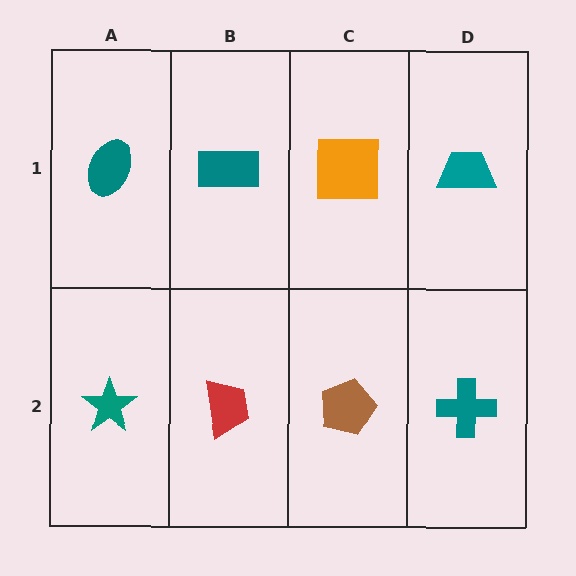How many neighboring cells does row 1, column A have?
2.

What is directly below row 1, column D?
A teal cross.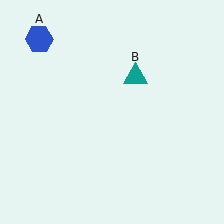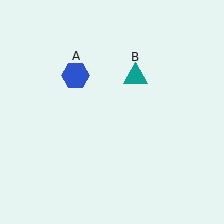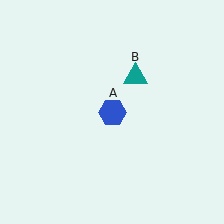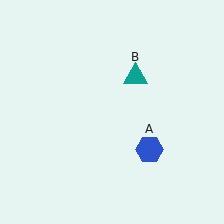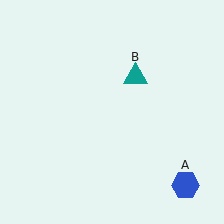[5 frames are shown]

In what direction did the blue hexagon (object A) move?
The blue hexagon (object A) moved down and to the right.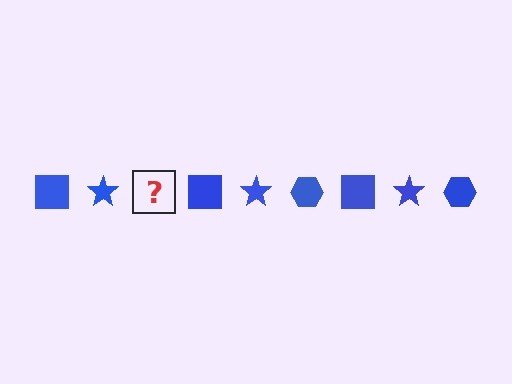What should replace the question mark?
The question mark should be replaced with a blue hexagon.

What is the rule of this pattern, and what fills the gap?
The rule is that the pattern cycles through square, star, hexagon shapes in blue. The gap should be filled with a blue hexagon.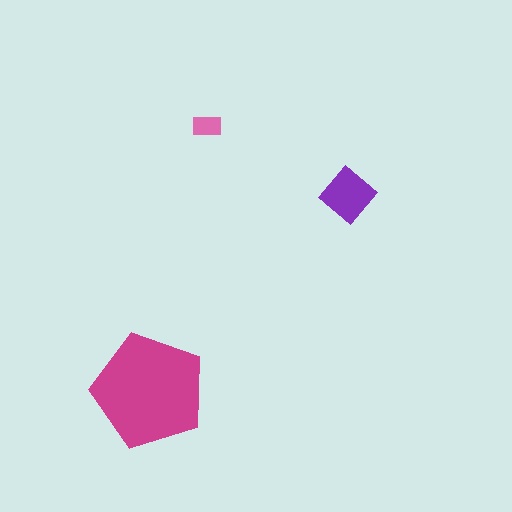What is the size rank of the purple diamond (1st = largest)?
2nd.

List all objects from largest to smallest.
The magenta pentagon, the purple diamond, the pink rectangle.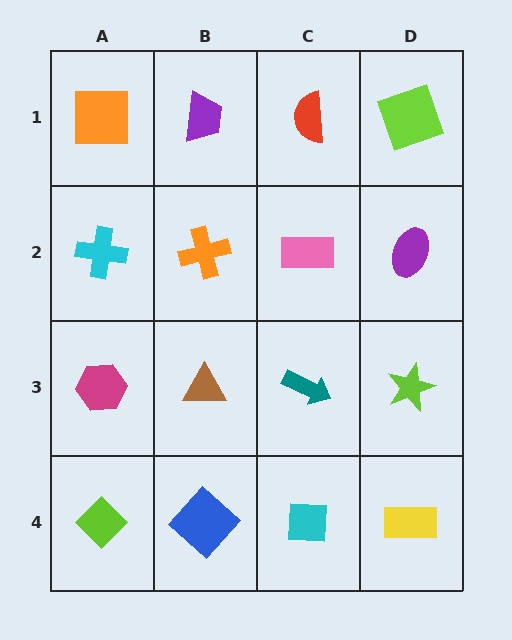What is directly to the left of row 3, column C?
A brown triangle.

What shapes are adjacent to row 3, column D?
A purple ellipse (row 2, column D), a yellow rectangle (row 4, column D), a teal arrow (row 3, column C).